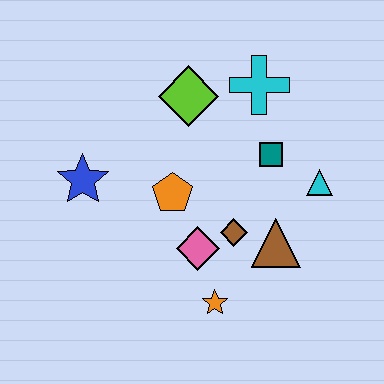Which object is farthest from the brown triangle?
The blue star is farthest from the brown triangle.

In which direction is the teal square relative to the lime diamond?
The teal square is to the right of the lime diamond.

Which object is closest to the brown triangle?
The brown diamond is closest to the brown triangle.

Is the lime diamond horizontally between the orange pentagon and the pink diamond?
Yes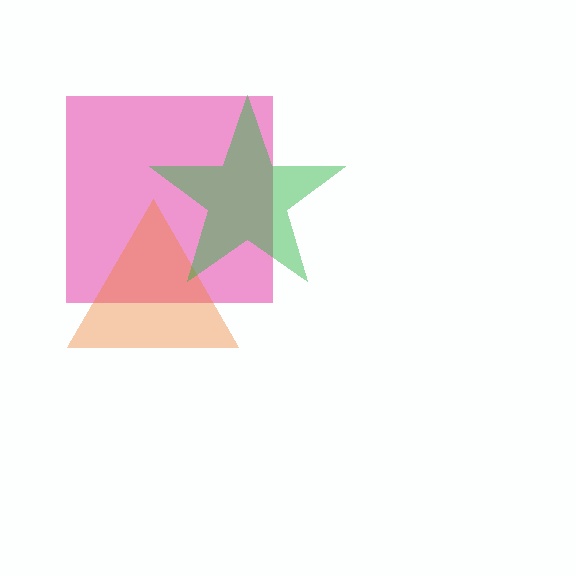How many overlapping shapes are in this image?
There are 3 overlapping shapes in the image.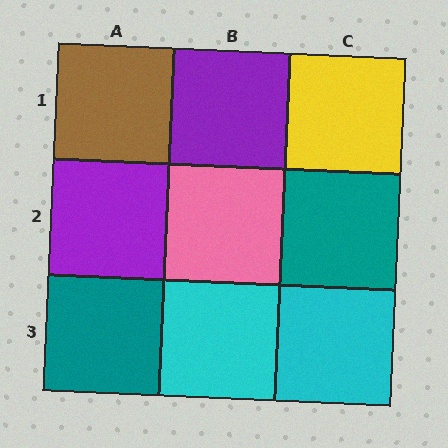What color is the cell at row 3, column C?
Cyan.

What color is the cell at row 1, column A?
Brown.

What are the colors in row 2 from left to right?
Purple, pink, teal.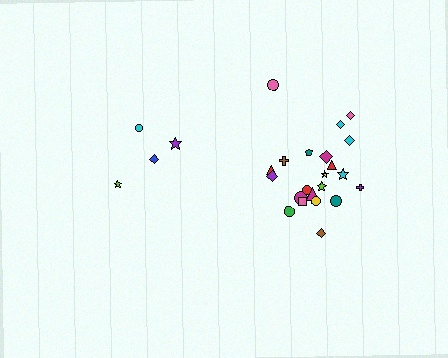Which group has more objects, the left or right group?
The right group.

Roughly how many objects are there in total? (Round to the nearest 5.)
Roughly 25 objects in total.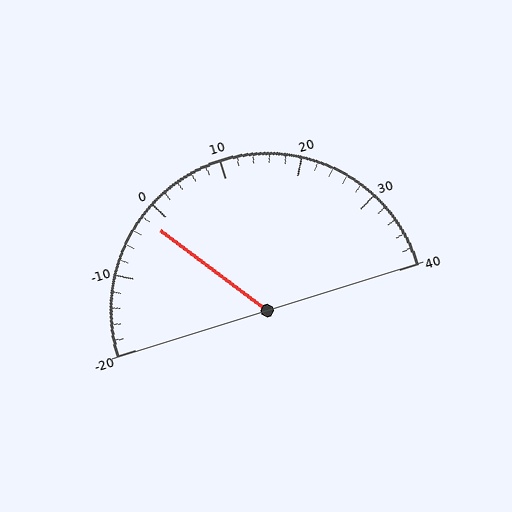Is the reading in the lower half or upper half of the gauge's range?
The reading is in the lower half of the range (-20 to 40).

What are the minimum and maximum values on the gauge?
The gauge ranges from -20 to 40.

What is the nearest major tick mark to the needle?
The nearest major tick mark is 0.